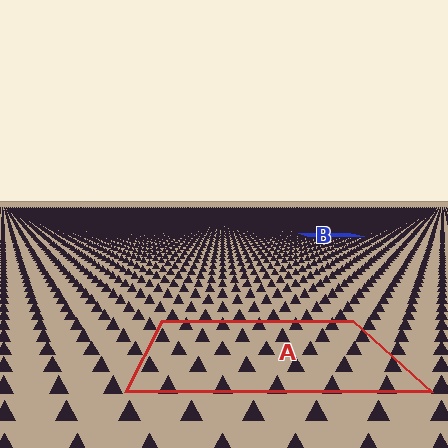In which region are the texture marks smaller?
The texture marks are smaller in region B, because it is farther away.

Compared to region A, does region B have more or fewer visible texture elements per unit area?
Region B has more texture elements per unit area — they are packed more densely because it is farther away.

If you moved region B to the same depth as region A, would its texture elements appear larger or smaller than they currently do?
They would appear larger. At a closer depth, the same texture elements are projected at a bigger on-screen size.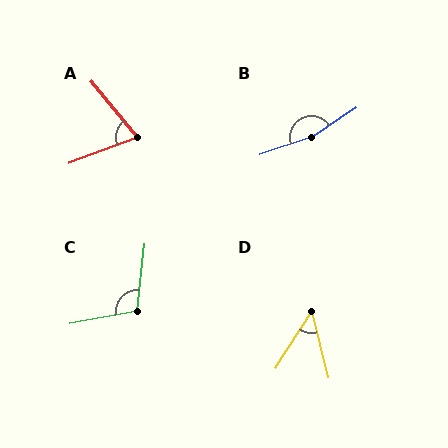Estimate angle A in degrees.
Approximately 71 degrees.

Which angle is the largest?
B, at approximately 165 degrees.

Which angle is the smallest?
D, at approximately 47 degrees.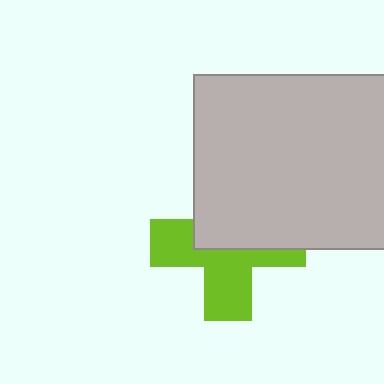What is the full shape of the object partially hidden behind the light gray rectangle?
The partially hidden object is a lime cross.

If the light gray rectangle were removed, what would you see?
You would see the complete lime cross.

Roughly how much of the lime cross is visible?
About half of it is visible (roughly 53%).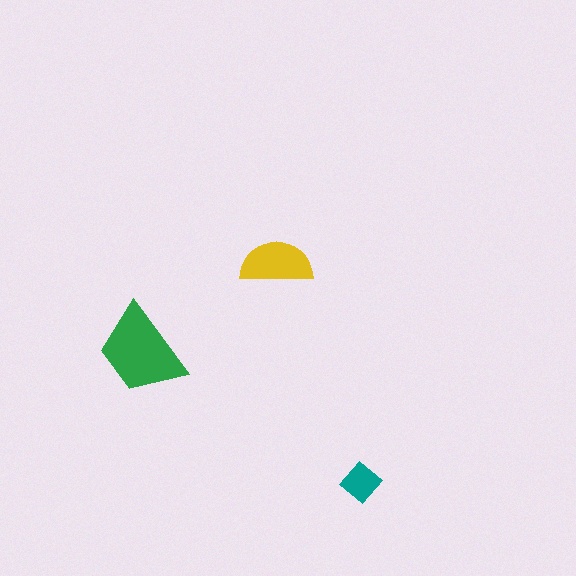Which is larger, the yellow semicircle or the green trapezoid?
The green trapezoid.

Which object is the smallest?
The teal diamond.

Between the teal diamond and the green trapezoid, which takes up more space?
The green trapezoid.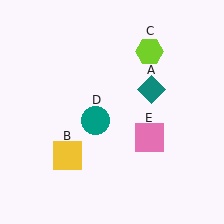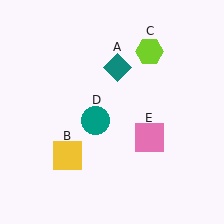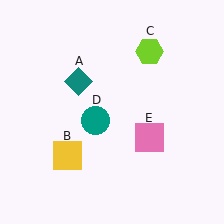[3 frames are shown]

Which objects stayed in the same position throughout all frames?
Yellow square (object B) and lime hexagon (object C) and teal circle (object D) and pink square (object E) remained stationary.